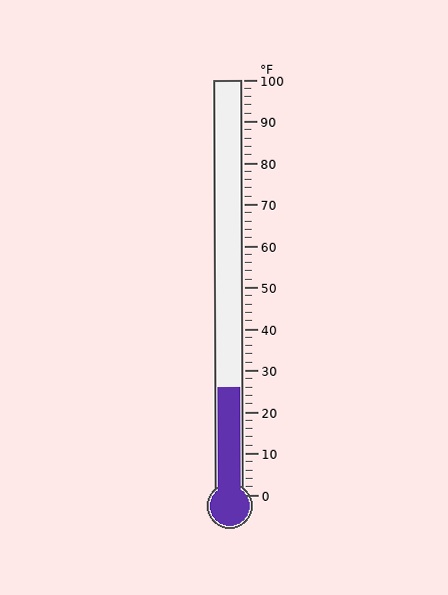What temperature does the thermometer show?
The thermometer shows approximately 26°F.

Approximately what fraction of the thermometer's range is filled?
The thermometer is filled to approximately 25% of its range.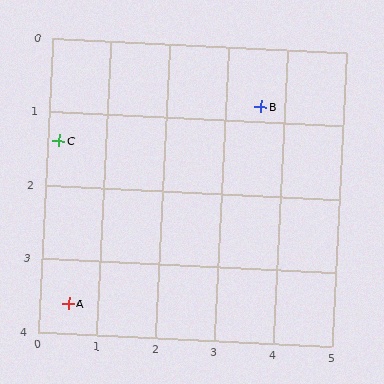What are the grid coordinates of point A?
Point A is at approximately (0.5, 3.6).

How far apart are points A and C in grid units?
Points A and C are about 2.2 grid units apart.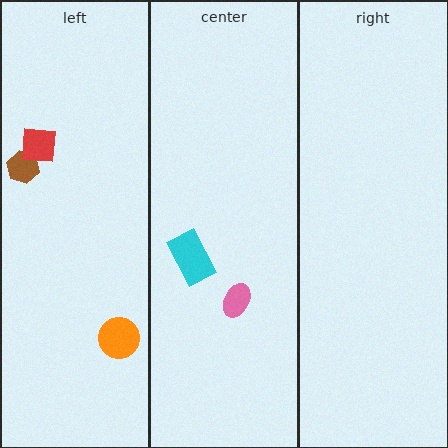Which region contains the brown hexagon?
The left region.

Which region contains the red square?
The left region.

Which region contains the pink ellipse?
The center region.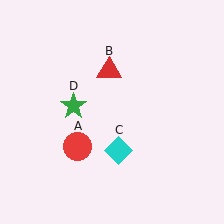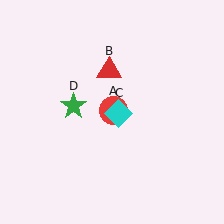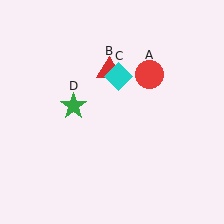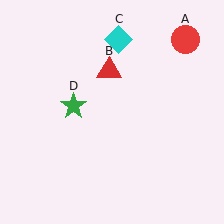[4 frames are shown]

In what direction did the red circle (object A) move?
The red circle (object A) moved up and to the right.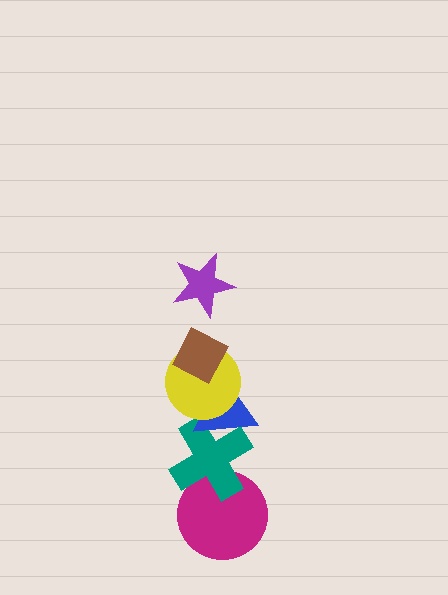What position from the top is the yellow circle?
The yellow circle is 3rd from the top.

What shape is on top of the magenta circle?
The teal cross is on top of the magenta circle.